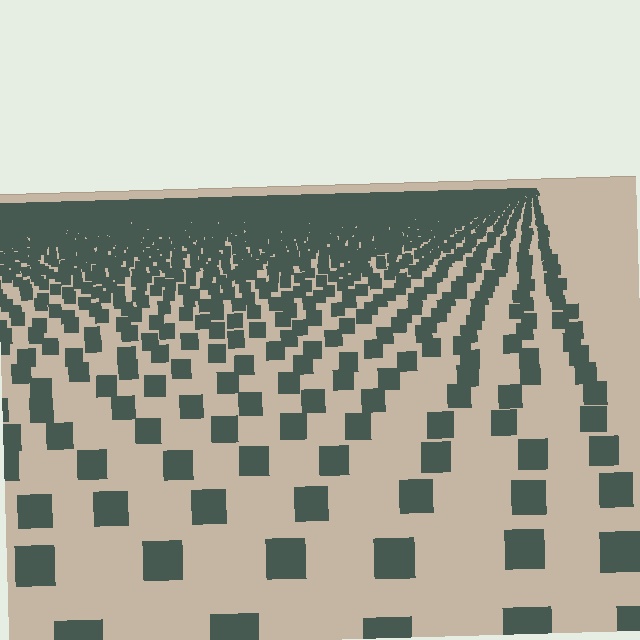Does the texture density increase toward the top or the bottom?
Density increases toward the top.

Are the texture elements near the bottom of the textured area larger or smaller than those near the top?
Larger. Near the bottom, elements are closer to the viewer and appear at a bigger on-screen size.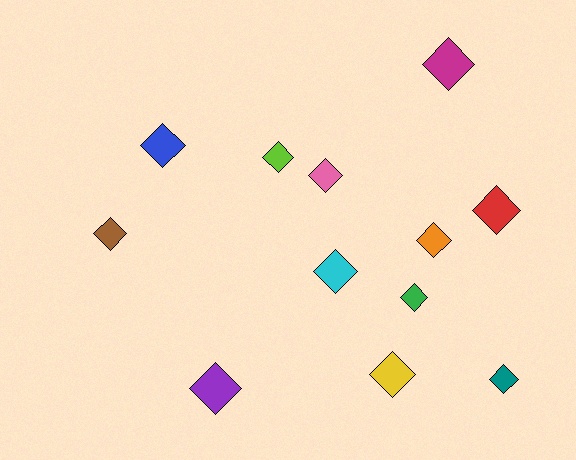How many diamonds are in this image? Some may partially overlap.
There are 12 diamonds.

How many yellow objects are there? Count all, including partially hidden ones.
There is 1 yellow object.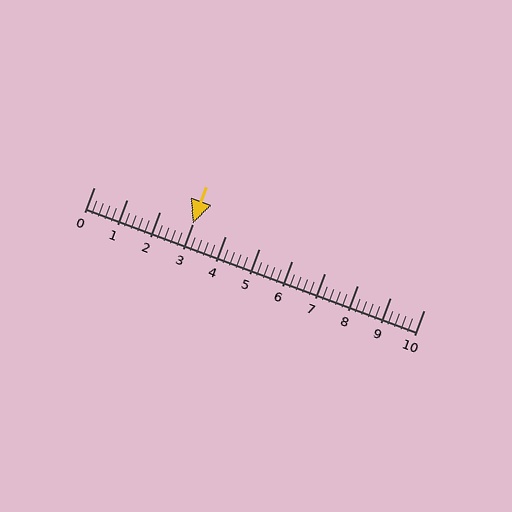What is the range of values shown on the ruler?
The ruler shows values from 0 to 10.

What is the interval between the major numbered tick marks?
The major tick marks are spaced 1 units apart.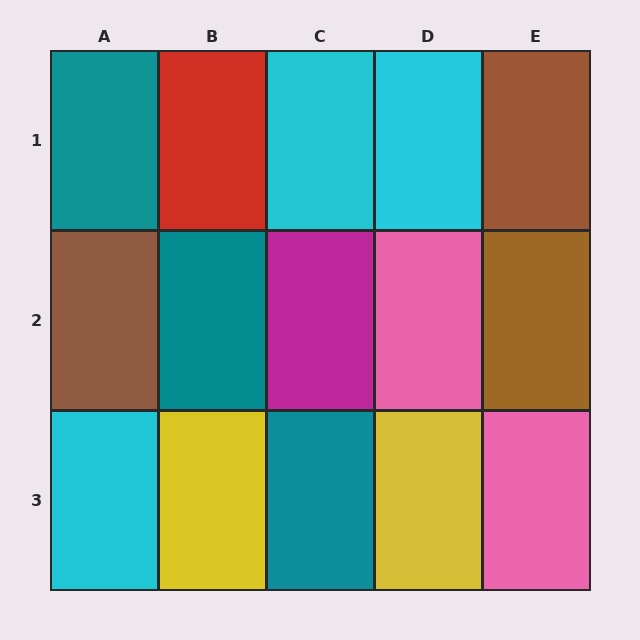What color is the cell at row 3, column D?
Yellow.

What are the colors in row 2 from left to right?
Brown, teal, magenta, pink, brown.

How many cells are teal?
3 cells are teal.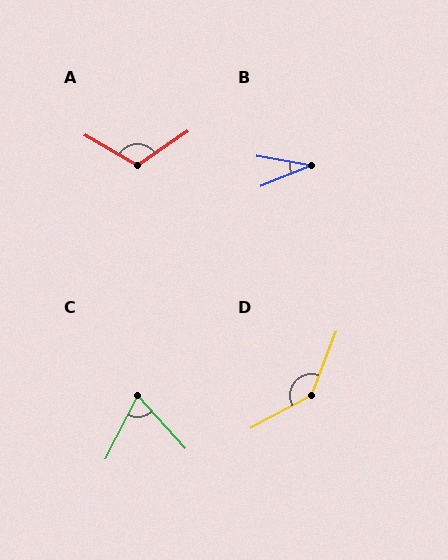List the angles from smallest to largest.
B (31°), C (69°), A (116°), D (140°).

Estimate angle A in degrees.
Approximately 116 degrees.